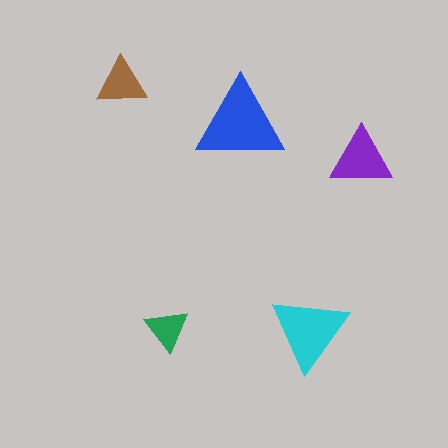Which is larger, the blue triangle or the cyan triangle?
The blue one.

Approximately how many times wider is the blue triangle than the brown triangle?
About 1.5 times wider.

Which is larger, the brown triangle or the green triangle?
The brown one.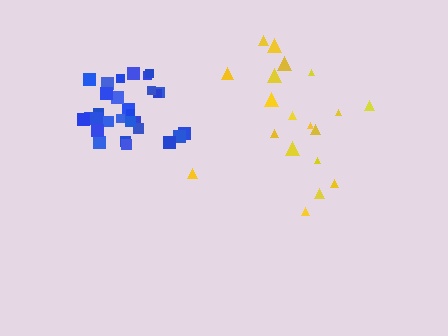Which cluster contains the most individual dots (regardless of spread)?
Blue (30).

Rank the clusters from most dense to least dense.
blue, yellow.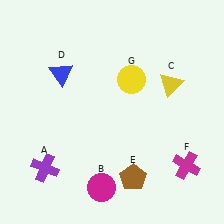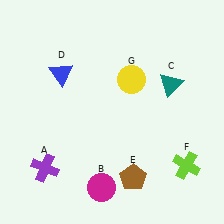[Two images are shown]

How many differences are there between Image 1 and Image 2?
There are 2 differences between the two images.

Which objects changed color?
C changed from yellow to teal. F changed from magenta to lime.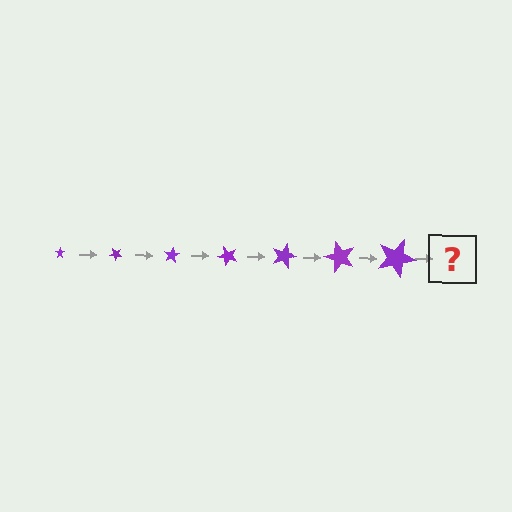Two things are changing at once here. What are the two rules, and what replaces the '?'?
The two rules are that the star grows larger each step and it rotates 40 degrees each step. The '?' should be a star, larger than the previous one and rotated 280 degrees from the start.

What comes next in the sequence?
The next element should be a star, larger than the previous one and rotated 280 degrees from the start.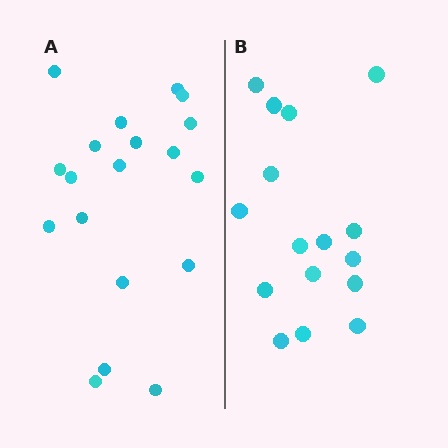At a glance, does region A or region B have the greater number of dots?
Region A (the left region) has more dots.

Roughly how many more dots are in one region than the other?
Region A has just a few more — roughly 2 or 3 more dots than region B.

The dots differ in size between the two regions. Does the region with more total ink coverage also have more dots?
No. Region B has more total ink coverage because its dots are larger, but region A actually contains more individual dots. Total area can be misleading — the number of items is what matters here.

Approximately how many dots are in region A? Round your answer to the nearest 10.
About 20 dots. (The exact count is 19, which rounds to 20.)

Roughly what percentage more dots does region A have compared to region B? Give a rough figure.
About 20% more.